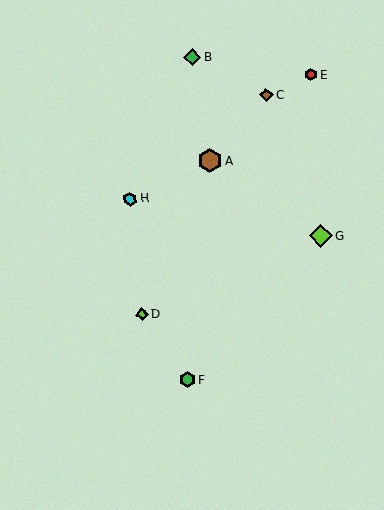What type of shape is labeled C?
Shape C is a brown diamond.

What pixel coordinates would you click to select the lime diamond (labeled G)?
Click at (320, 236) to select the lime diamond G.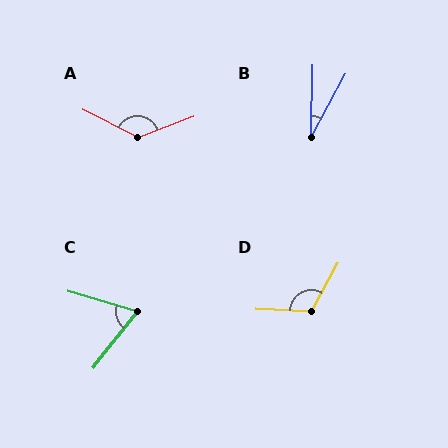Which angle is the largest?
A, at approximately 133 degrees.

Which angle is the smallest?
B, at approximately 27 degrees.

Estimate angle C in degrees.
Approximately 68 degrees.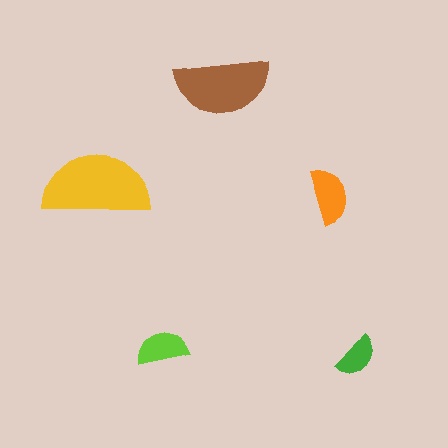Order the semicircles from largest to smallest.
the yellow one, the brown one, the orange one, the lime one, the green one.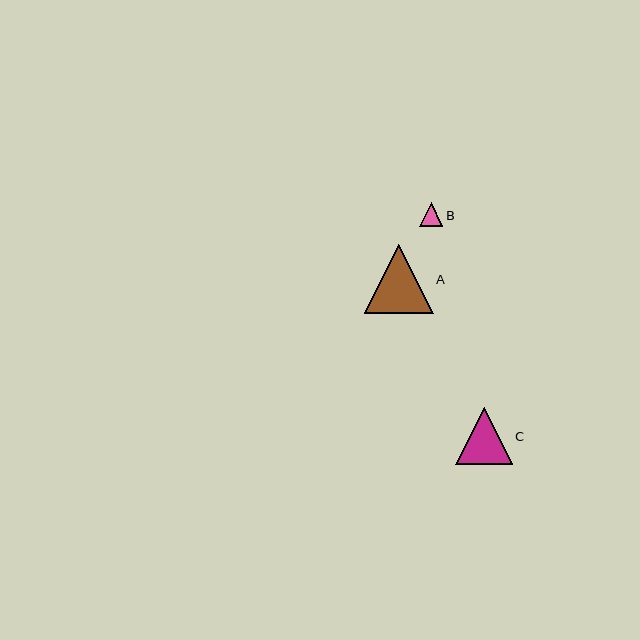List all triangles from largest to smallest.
From largest to smallest: A, C, B.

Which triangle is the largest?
Triangle A is the largest with a size of approximately 69 pixels.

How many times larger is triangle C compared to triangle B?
Triangle C is approximately 2.4 times the size of triangle B.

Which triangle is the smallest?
Triangle B is the smallest with a size of approximately 24 pixels.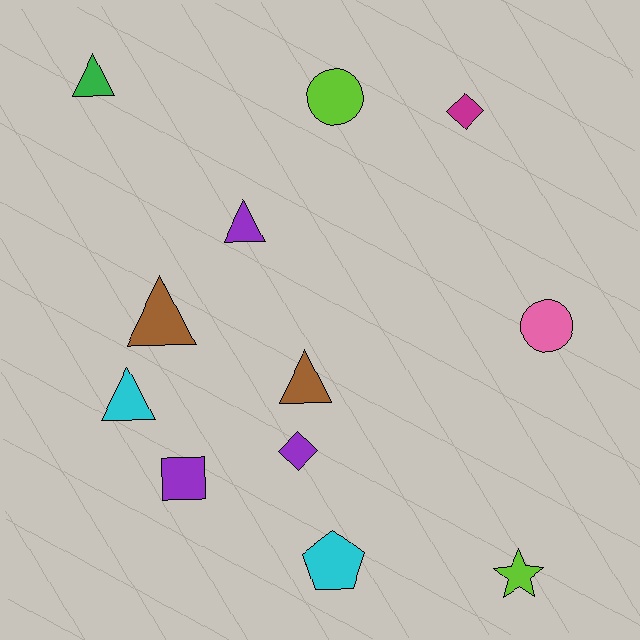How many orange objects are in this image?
There are no orange objects.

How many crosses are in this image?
There are no crosses.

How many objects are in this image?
There are 12 objects.